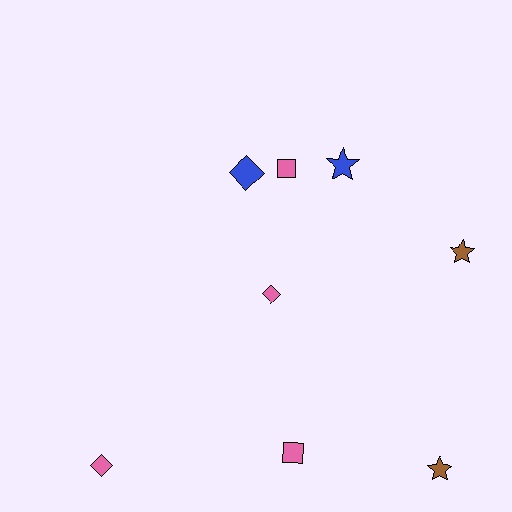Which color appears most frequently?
Pink, with 4 objects.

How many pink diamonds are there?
There are 2 pink diamonds.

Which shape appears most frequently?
Diamond, with 3 objects.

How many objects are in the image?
There are 8 objects.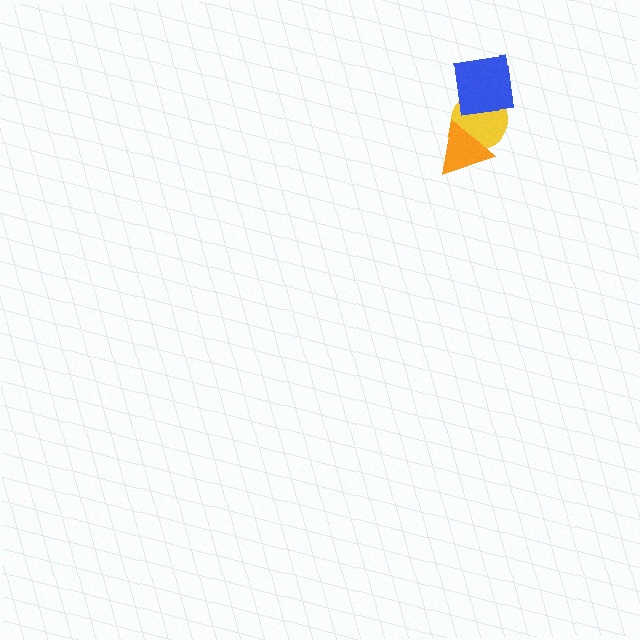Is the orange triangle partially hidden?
No, no other shape covers it.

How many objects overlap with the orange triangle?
1 object overlaps with the orange triangle.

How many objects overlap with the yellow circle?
2 objects overlap with the yellow circle.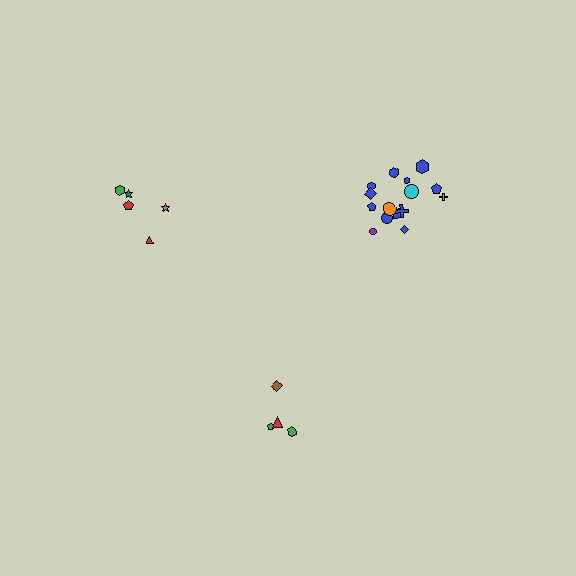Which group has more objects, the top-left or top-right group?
The top-right group.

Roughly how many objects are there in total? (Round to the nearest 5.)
Roughly 25 objects in total.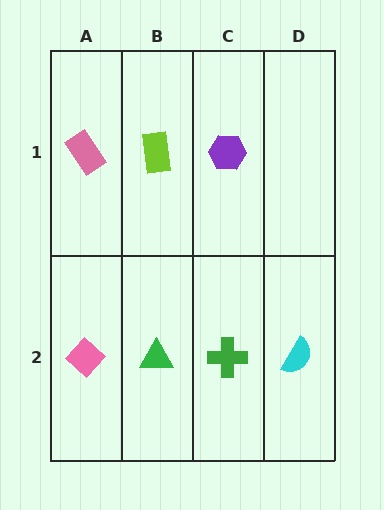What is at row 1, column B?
A lime rectangle.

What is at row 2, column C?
A green cross.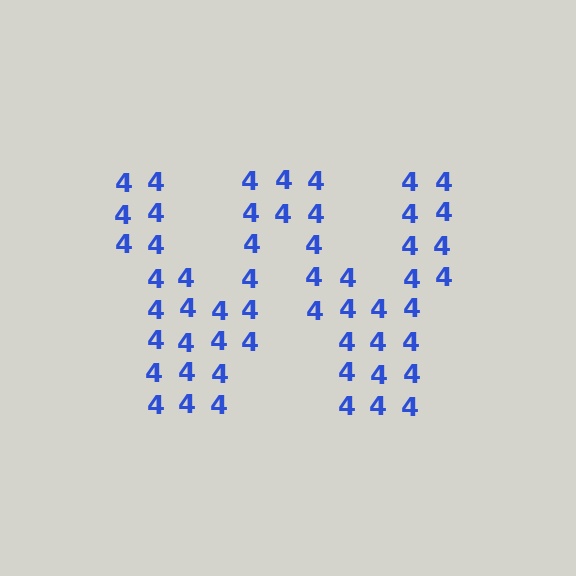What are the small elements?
The small elements are digit 4's.